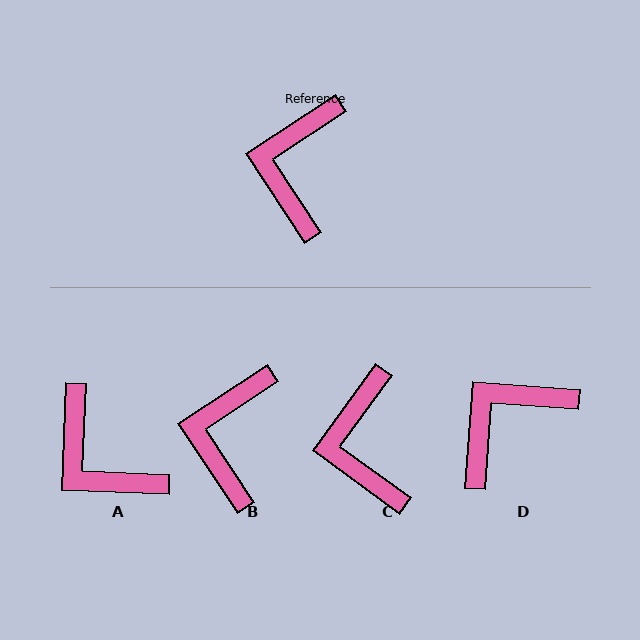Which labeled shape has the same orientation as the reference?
B.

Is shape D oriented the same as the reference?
No, it is off by about 38 degrees.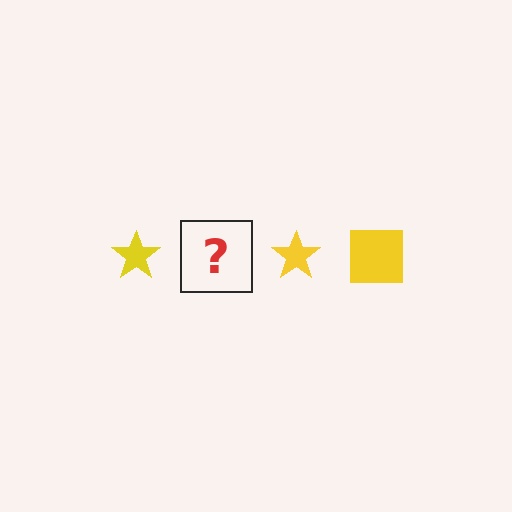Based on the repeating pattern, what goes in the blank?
The blank should be a yellow square.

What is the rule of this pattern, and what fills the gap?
The rule is that the pattern cycles through star, square shapes in yellow. The gap should be filled with a yellow square.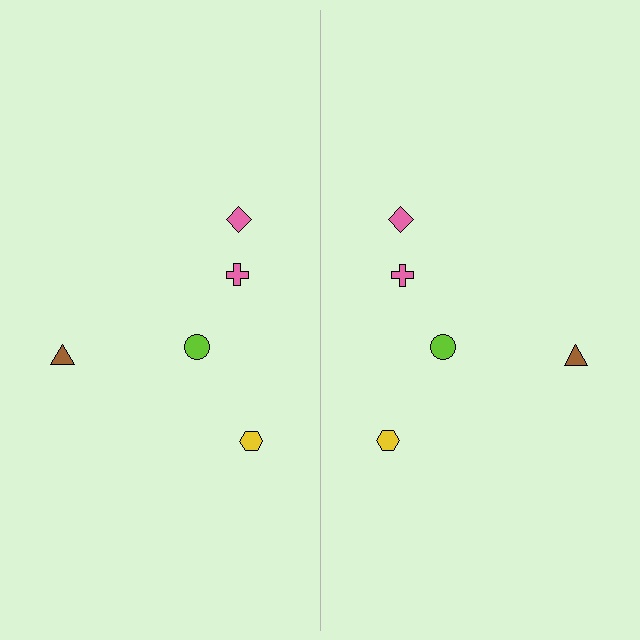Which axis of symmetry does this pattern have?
The pattern has a vertical axis of symmetry running through the center of the image.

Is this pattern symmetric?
Yes, this pattern has bilateral (reflection) symmetry.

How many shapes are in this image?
There are 10 shapes in this image.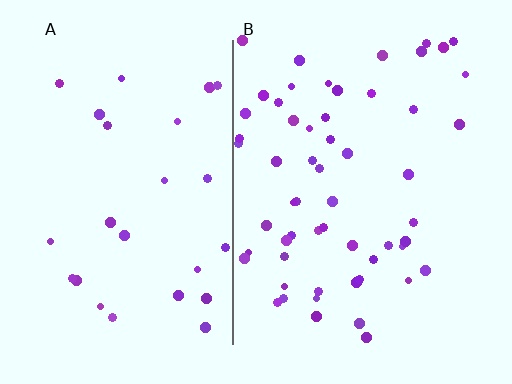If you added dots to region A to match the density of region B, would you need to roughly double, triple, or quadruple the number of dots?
Approximately double.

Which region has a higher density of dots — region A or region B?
B (the right).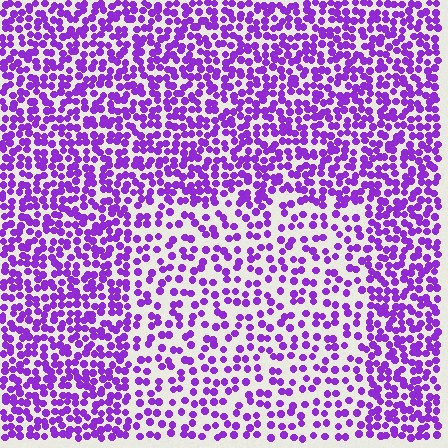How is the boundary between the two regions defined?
The boundary is defined by a change in element density (approximately 1.8x ratio). All elements are the same color, size, and shape.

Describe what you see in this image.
The image contains small purple elements arranged at two different densities. A rectangle-shaped region is visible where the elements are less densely packed than the surrounding area.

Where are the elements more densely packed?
The elements are more densely packed outside the rectangle boundary.